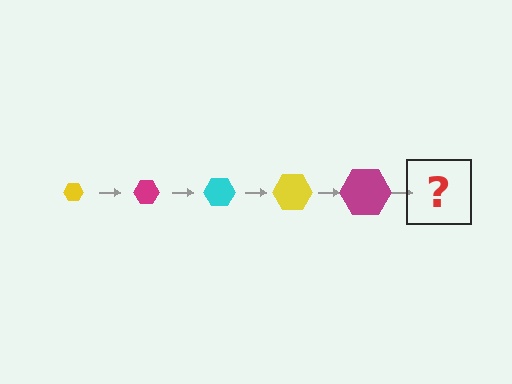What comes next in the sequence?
The next element should be a cyan hexagon, larger than the previous one.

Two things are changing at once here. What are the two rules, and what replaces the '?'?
The two rules are that the hexagon grows larger each step and the color cycles through yellow, magenta, and cyan. The '?' should be a cyan hexagon, larger than the previous one.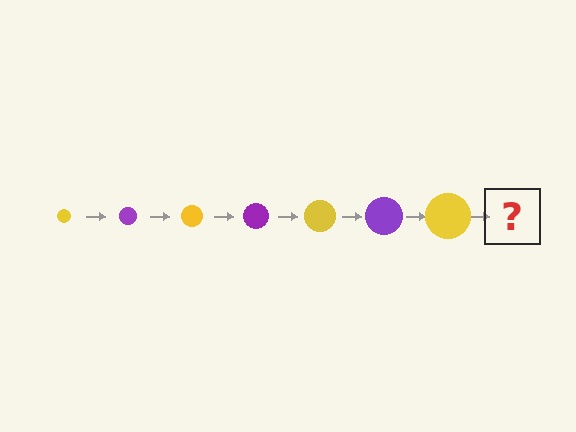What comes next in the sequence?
The next element should be a purple circle, larger than the previous one.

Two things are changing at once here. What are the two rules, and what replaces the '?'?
The two rules are that the circle grows larger each step and the color cycles through yellow and purple. The '?' should be a purple circle, larger than the previous one.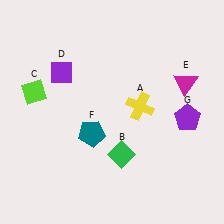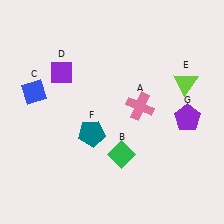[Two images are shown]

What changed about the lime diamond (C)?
In Image 1, C is lime. In Image 2, it changed to blue.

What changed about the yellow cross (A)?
In Image 1, A is yellow. In Image 2, it changed to pink.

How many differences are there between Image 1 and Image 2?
There are 3 differences between the two images.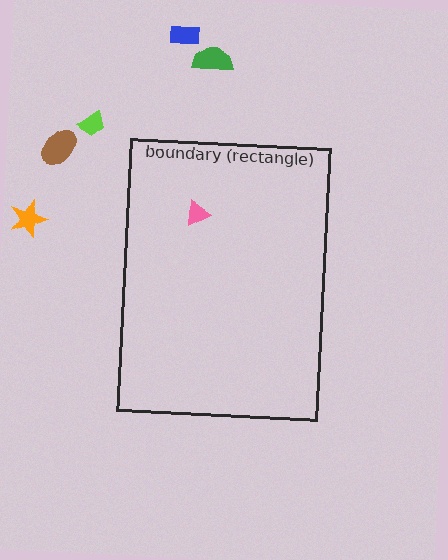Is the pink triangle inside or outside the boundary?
Inside.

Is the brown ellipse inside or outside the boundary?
Outside.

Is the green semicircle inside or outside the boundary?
Outside.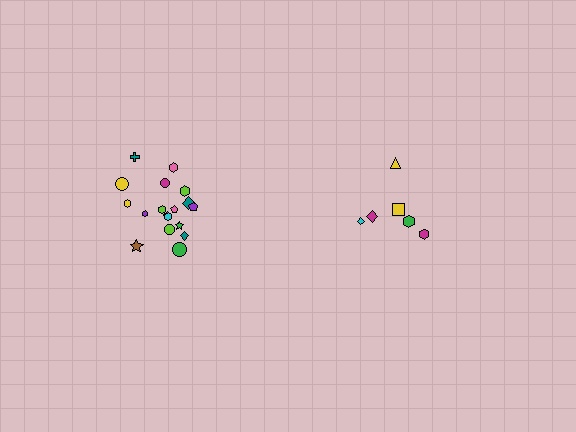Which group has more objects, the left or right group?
The left group.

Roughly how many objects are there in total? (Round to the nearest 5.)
Roughly 25 objects in total.